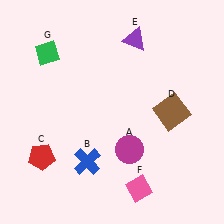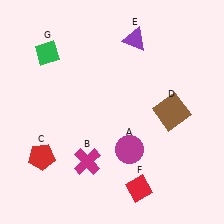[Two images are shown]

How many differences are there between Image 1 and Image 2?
There are 2 differences between the two images.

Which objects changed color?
B changed from blue to magenta. F changed from pink to red.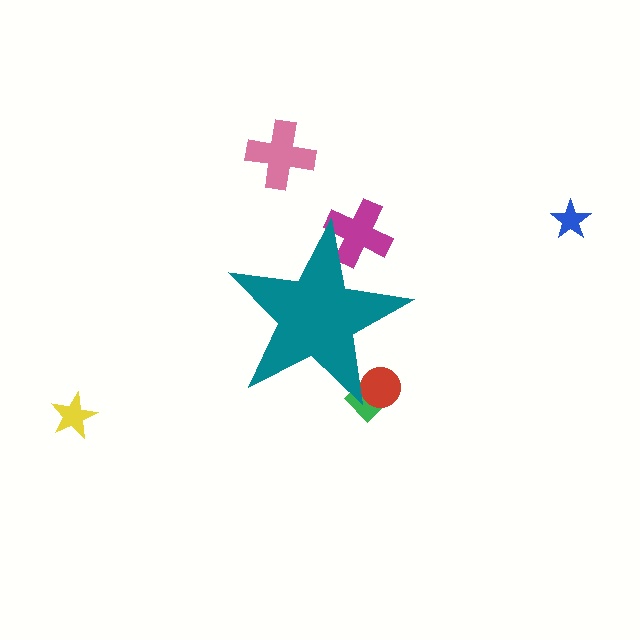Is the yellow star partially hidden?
No, the yellow star is fully visible.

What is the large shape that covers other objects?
A teal star.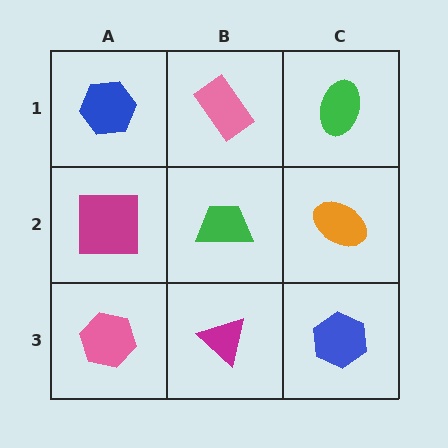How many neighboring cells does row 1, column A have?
2.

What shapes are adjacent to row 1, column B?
A green trapezoid (row 2, column B), a blue hexagon (row 1, column A), a green ellipse (row 1, column C).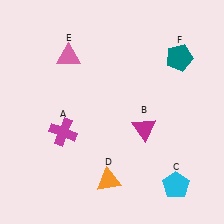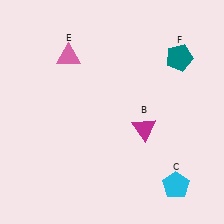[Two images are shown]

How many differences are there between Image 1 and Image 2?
There are 2 differences between the two images.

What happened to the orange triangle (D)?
The orange triangle (D) was removed in Image 2. It was in the bottom-left area of Image 1.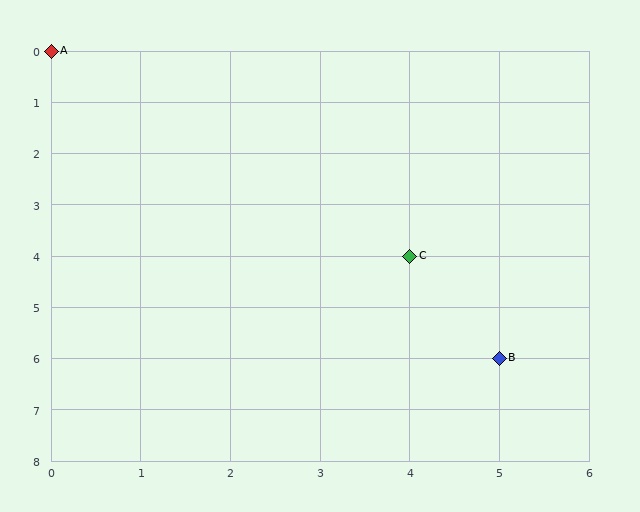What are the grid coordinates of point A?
Point A is at grid coordinates (0, 0).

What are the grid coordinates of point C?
Point C is at grid coordinates (4, 4).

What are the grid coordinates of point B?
Point B is at grid coordinates (5, 6).